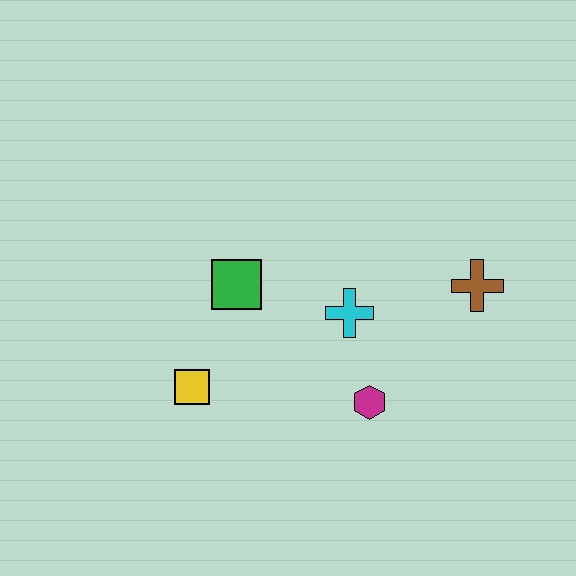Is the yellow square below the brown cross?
Yes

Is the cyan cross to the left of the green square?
No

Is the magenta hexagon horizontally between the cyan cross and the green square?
No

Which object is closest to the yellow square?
The green square is closest to the yellow square.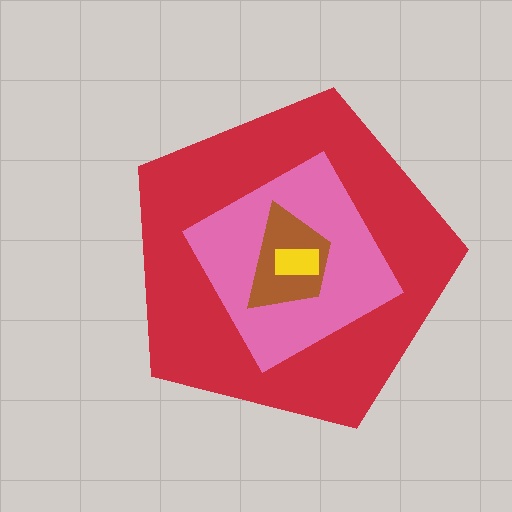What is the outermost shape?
The red pentagon.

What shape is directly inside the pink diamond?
The brown trapezoid.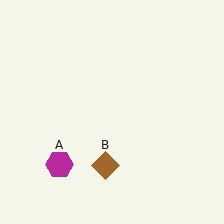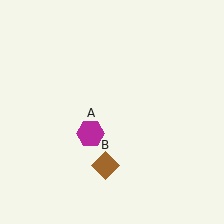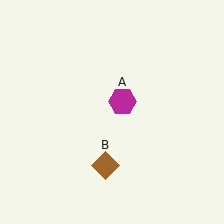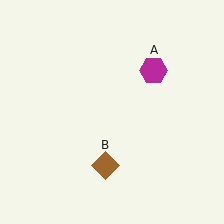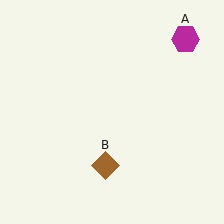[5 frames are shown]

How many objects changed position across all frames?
1 object changed position: magenta hexagon (object A).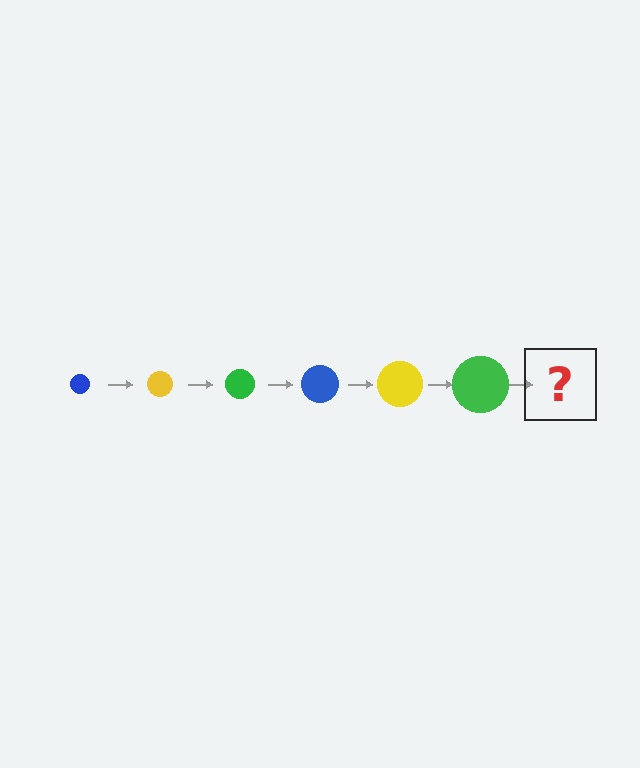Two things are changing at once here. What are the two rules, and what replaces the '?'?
The two rules are that the circle grows larger each step and the color cycles through blue, yellow, and green. The '?' should be a blue circle, larger than the previous one.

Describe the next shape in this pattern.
It should be a blue circle, larger than the previous one.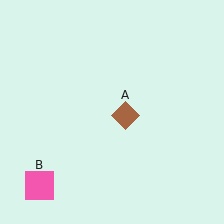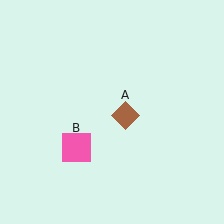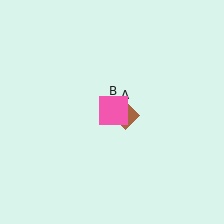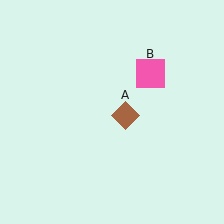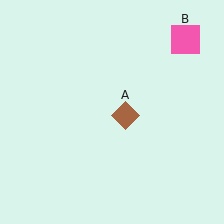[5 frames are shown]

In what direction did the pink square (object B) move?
The pink square (object B) moved up and to the right.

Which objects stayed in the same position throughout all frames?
Brown diamond (object A) remained stationary.